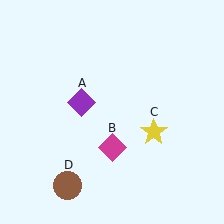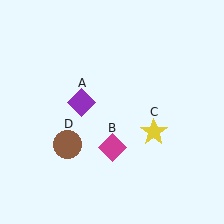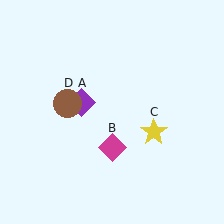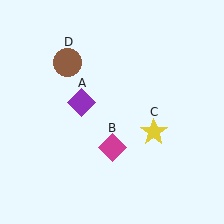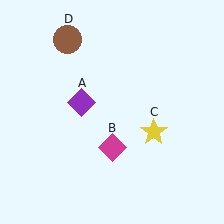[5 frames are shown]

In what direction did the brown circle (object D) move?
The brown circle (object D) moved up.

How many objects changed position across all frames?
1 object changed position: brown circle (object D).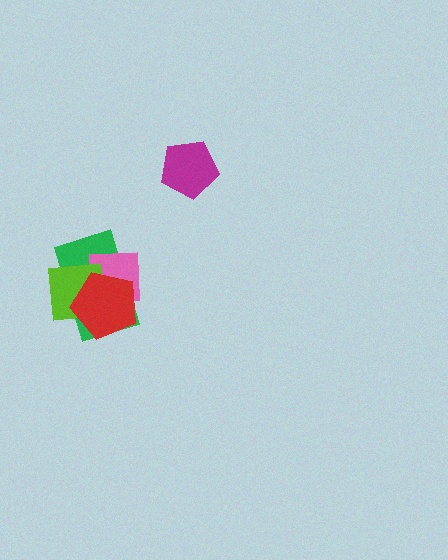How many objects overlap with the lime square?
3 objects overlap with the lime square.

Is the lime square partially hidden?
Yes, it is partially covered by another shape.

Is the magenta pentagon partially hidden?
No, no other shape covers it.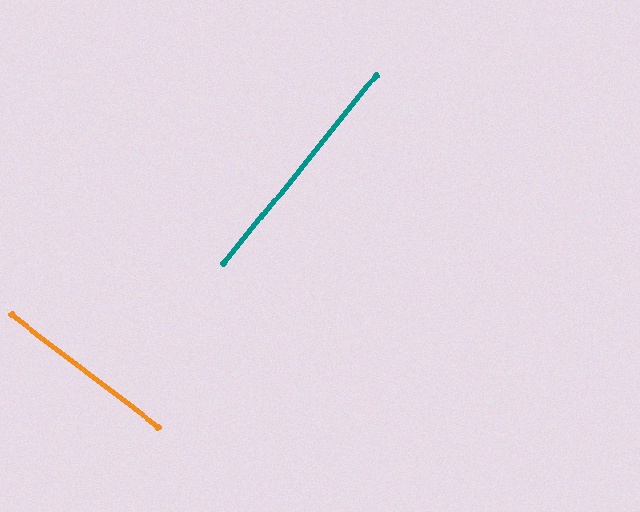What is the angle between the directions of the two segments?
Approximately 89 degrees.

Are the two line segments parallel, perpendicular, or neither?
Perpendicular — they meet at approximately 89°.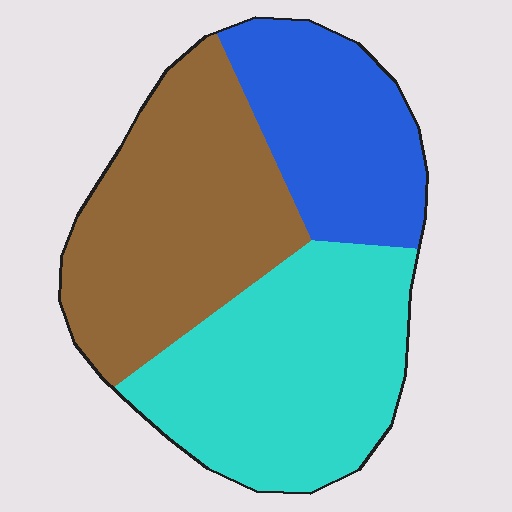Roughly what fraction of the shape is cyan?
Cyan covers 38% of the shape.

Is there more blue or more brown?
Brown.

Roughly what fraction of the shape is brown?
Brown takes up between a third and a half of the shape.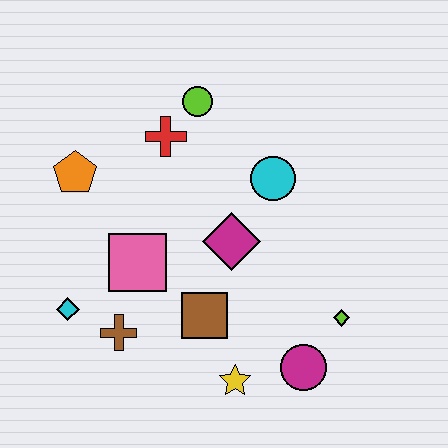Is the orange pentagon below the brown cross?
No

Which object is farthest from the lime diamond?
The orange pentagon is farthest from the lime diamond.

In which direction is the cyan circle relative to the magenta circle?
The cyan circle is above the magenta circle.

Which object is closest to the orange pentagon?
The red cross is closest to the orange pentagon.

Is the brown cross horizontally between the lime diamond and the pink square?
No